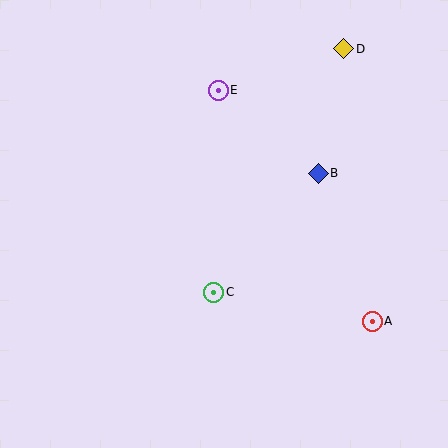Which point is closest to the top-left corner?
Point E is closest to the top-left corner.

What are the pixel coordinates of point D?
Point D is at (344, 49).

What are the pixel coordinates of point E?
Point E is at (218, 90).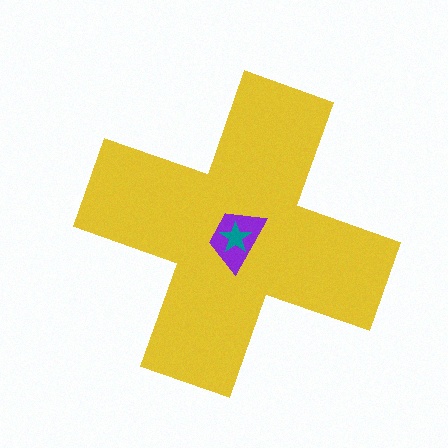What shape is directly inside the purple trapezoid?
The teal star.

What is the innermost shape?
The teal star.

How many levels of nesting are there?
3.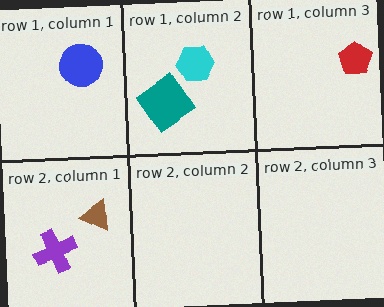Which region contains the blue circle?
The row 1, column 1 region.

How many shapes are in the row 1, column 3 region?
1.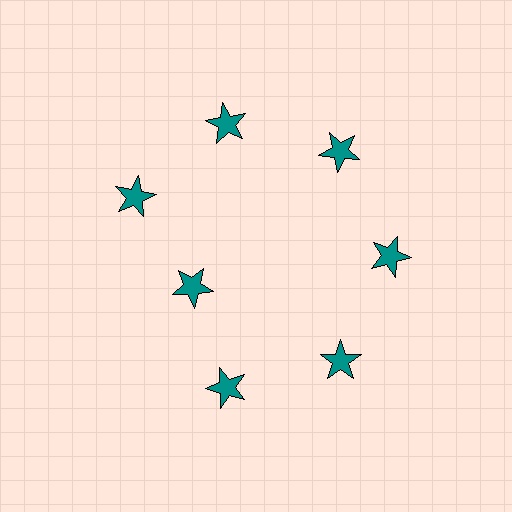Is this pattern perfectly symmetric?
No. The 7 teal stars are arranged in a ring, but one element near the 8 o'clock position is pulled inward toward the center, breaking the 7-fold rotational symmetry.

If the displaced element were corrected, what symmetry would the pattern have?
It would have 7-fold rotational symmetry — the pattern would map onto itself every 51 degrees.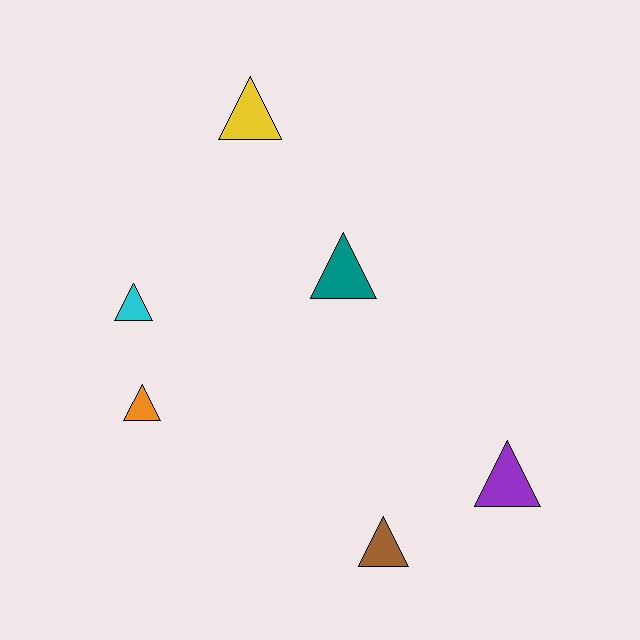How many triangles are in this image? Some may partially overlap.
There are 6 triangles.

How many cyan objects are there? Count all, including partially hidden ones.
There is 1 cyan object.